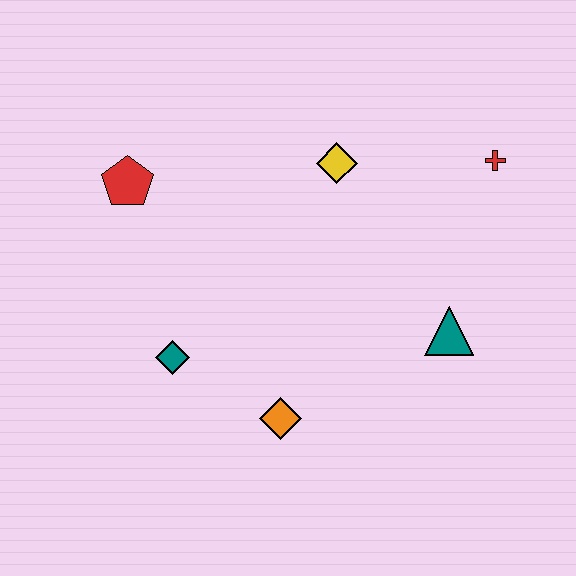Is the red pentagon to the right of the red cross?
No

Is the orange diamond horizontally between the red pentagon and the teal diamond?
No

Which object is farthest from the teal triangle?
The red pentagon is farthest from the teal triangle.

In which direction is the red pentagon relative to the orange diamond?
The red pentagon is above the orange diamond.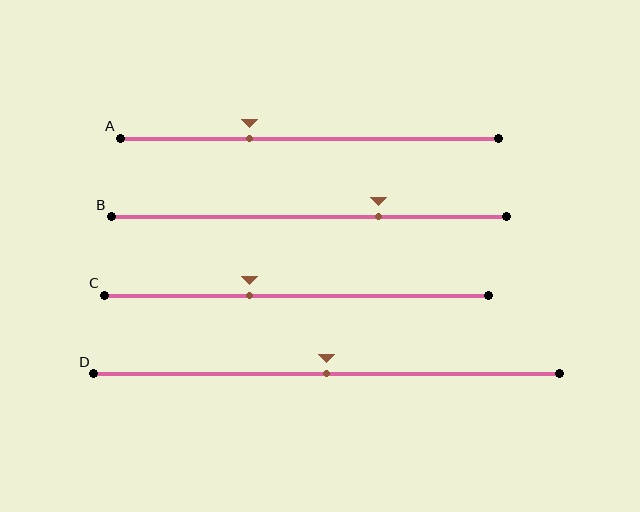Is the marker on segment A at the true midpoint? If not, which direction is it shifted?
No, the marker on segment A is shifted to the left by about 16% of the segment length.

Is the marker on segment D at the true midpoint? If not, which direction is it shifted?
Yes, the marker on segment D is at the true midpoint.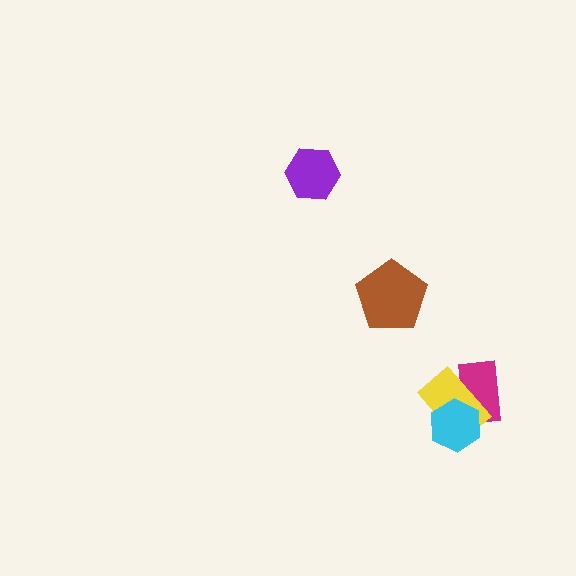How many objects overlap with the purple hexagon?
0 objects overlap with the purple hexagon.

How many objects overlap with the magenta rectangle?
2 objects overlap with the magenta rectangle.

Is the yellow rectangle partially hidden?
Yes, it is partially covered by another shape.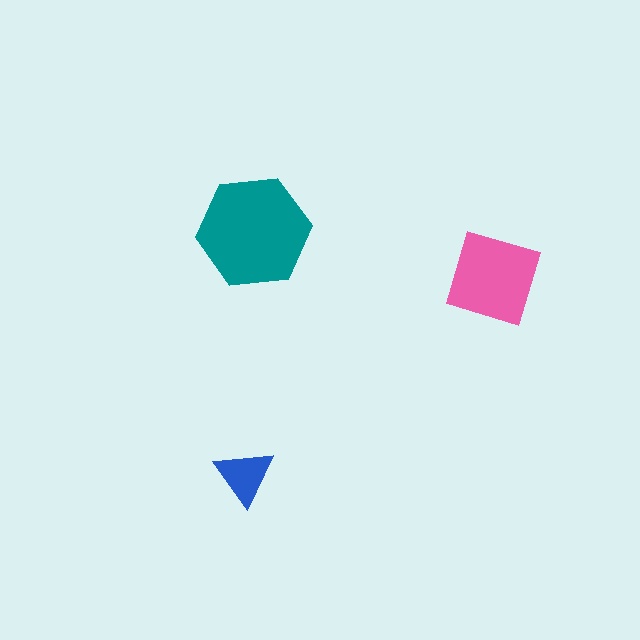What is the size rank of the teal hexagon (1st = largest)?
1st.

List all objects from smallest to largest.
The blue triangle, the pink square, the teal hexagon.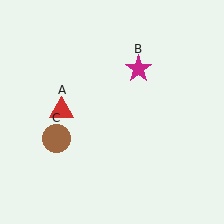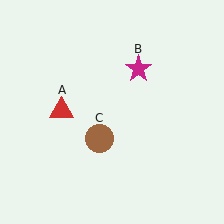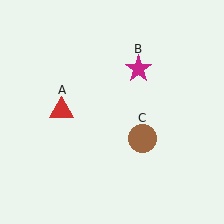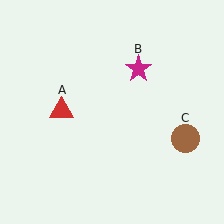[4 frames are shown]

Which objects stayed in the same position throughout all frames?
Red triangle (object A) and magenta star (object B) remained stationary.